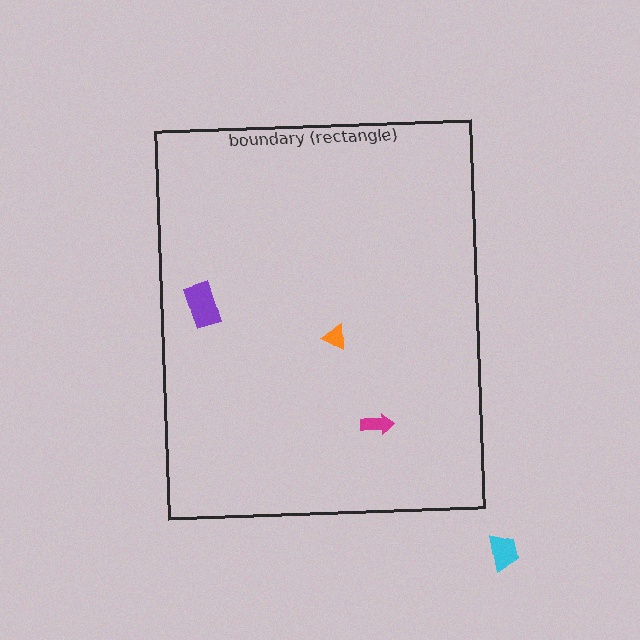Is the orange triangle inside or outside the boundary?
Inside.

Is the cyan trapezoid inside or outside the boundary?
Outside.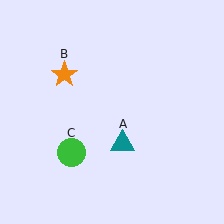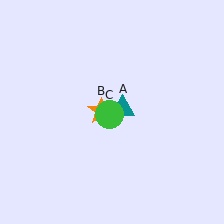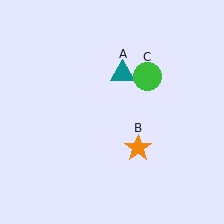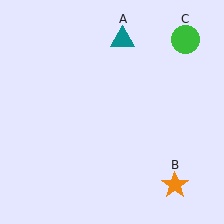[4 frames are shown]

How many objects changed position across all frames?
3 objects changed position: teal triangle (object A), orange star (object B), green circle (object C).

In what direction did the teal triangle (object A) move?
The teal triangle (object A) moved up.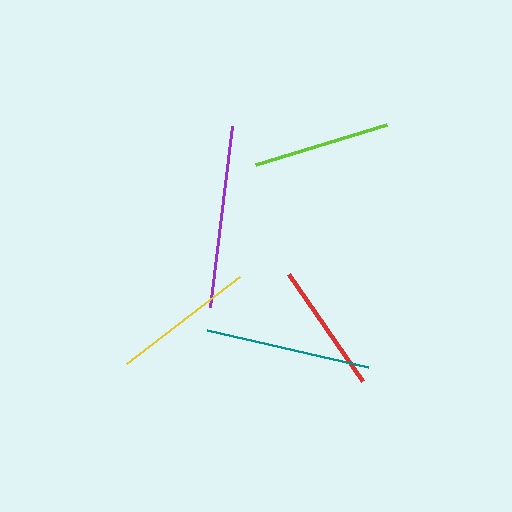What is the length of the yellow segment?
The yellow segment is approximately 142 pixels long.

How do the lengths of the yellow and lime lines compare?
The yellow and lime lines are approximately the same length.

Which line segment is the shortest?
The red line is the shortest at approximately 130 pixels.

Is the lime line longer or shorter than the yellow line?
The yellow line is longer than the lime line.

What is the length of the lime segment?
The lime segment is approximately 137 pixels long.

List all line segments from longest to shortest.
From longest to shortest: purple, teal, yellow, lime, red.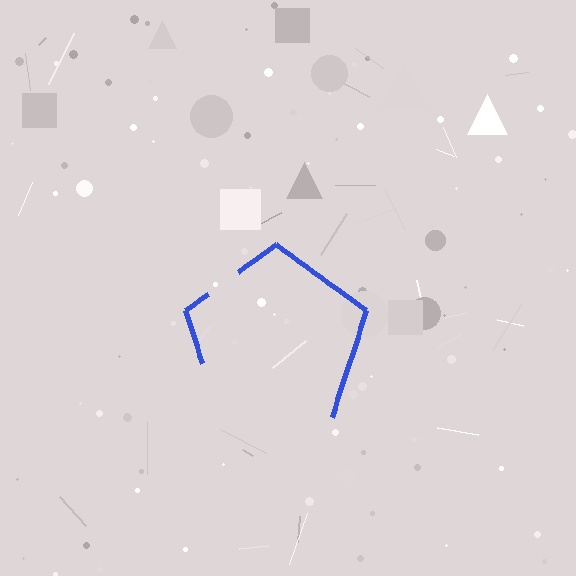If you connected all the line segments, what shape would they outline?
They would outline a pentagon.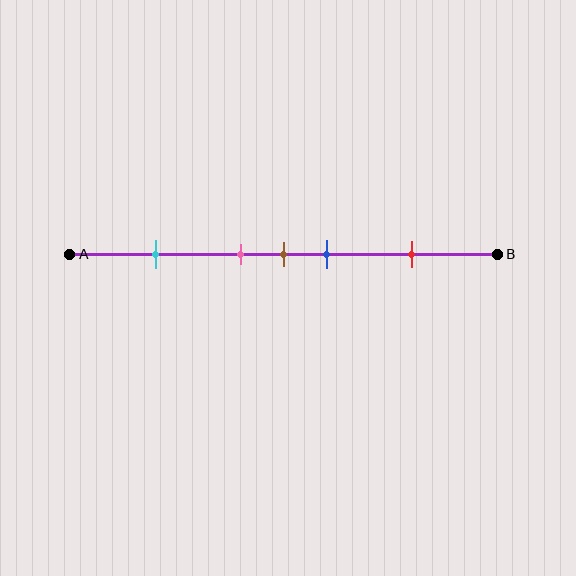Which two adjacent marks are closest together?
The pink and brown marks are the closest adjacent pair.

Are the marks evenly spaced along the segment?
No, the marks are not evenly spaced.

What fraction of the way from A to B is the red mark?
The red mark is approximately 80% (0.8) of the way from A to B.